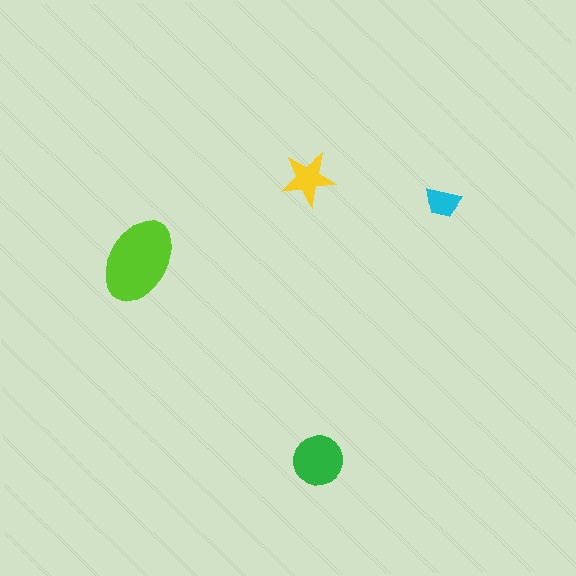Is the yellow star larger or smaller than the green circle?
Smaller.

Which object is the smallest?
The cyan trapezoid.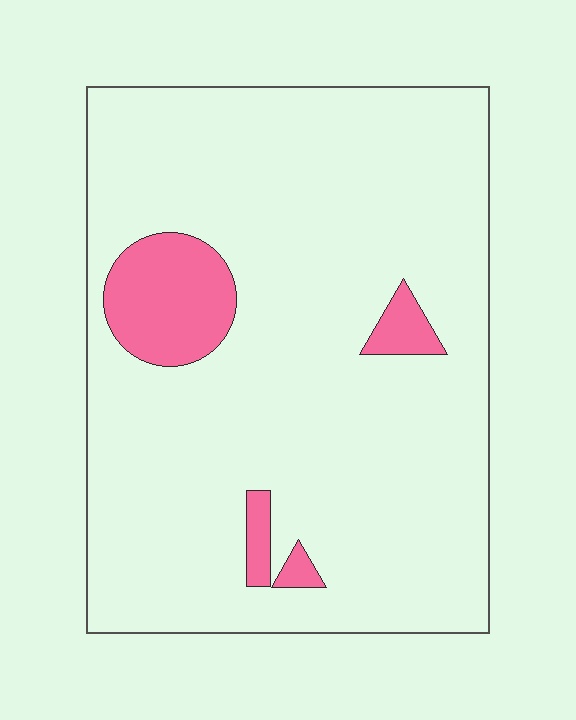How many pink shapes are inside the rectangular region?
4.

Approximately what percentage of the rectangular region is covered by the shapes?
Approximately 10%.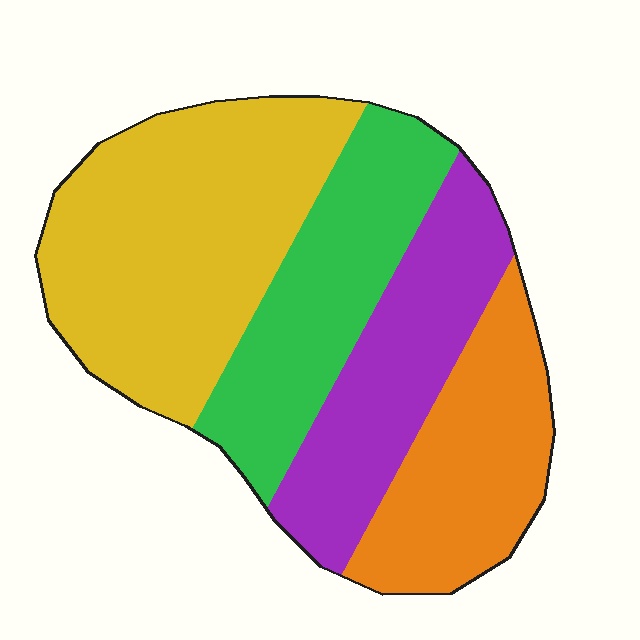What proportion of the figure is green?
Green covers about 20% of the figure.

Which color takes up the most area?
Yellow, at roughly 35%.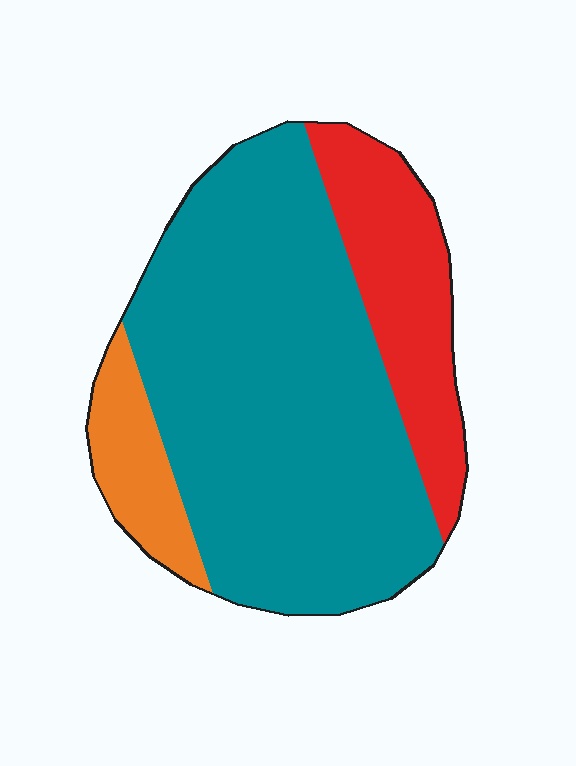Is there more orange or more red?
Red.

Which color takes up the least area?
Orange, at roughly 10%.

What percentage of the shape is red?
Red covers about 20% of the shape.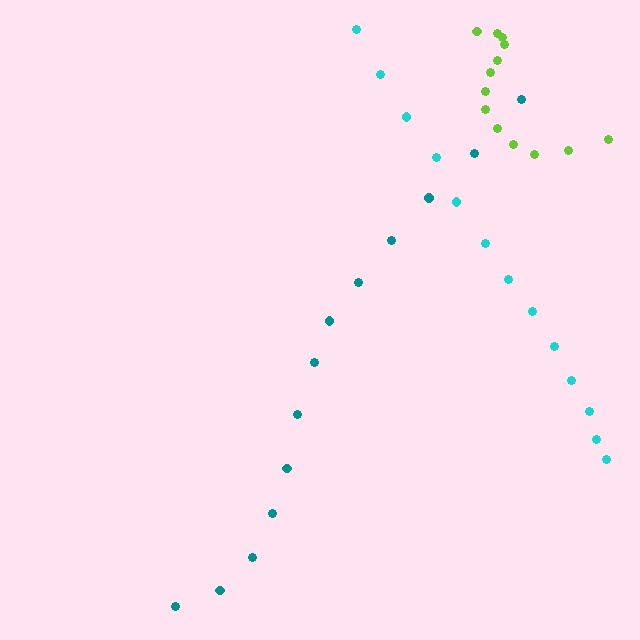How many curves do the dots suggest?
There are 3 distinct paths.